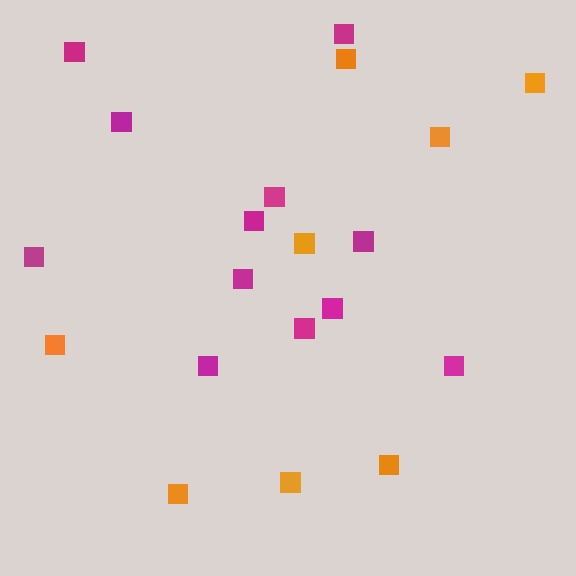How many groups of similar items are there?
There are 2 groups: one group of magenta squares (12) and one group of orange squares (8).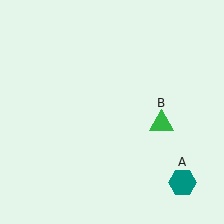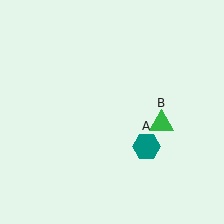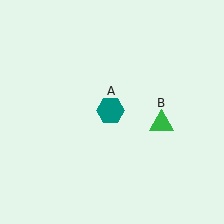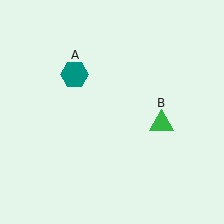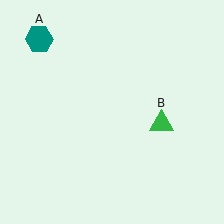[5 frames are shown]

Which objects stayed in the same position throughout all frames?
Green triangle (object B) remained stationary.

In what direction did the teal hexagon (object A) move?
The teal hexagon (object A) moved up and to the left.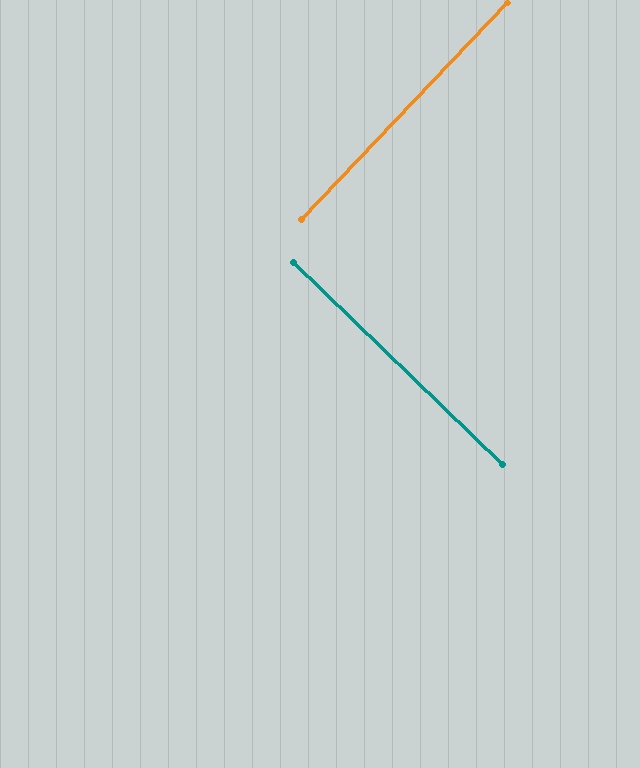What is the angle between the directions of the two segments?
Approximately 90 degrees.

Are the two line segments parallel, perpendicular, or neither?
Perpendicular — they meet at approximately 90°.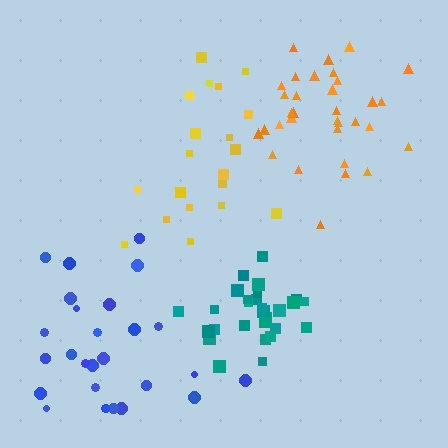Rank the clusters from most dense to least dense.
teal, orange, yellow, blue.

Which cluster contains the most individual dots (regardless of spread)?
Orange (33).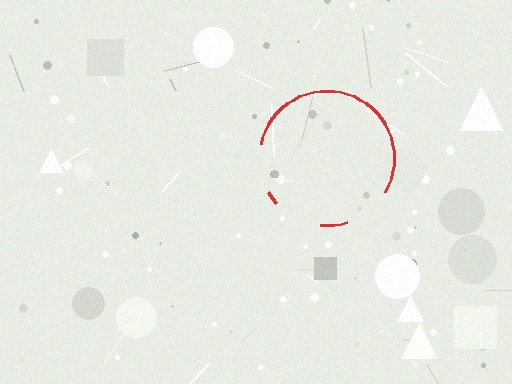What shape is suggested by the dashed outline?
The dashed outline suggests a circle.